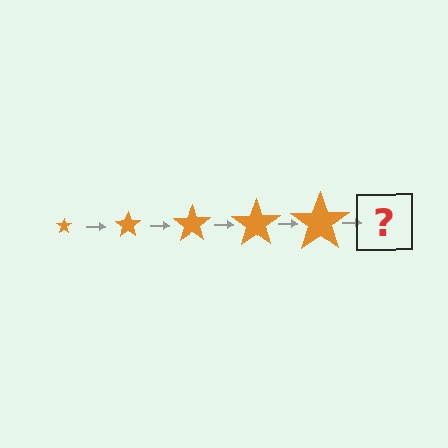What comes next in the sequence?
The next element should be an orange star, larger than the previous one.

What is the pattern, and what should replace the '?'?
The pattern is that the star gets progressively larger each step. The '?' should be an orange star, larger than the previous one.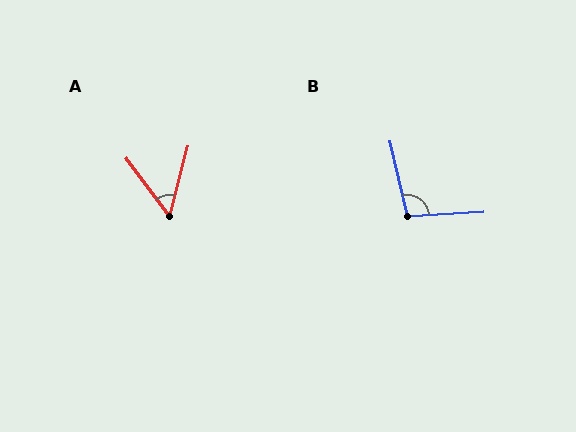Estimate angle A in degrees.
Approximately 52 degrees.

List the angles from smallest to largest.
A (52°), B (100°).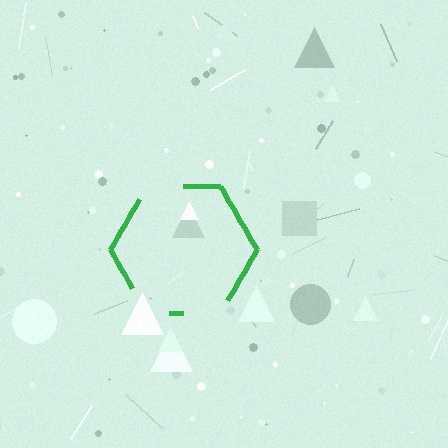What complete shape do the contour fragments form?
The contour fragments form a hexagon.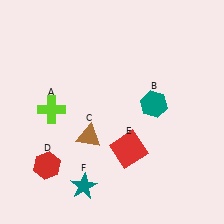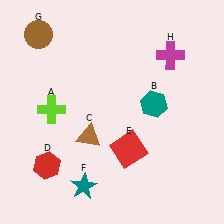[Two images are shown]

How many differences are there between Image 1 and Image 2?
There are 2 differences between the two images.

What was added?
A brown circle (G), a magenta cross (H) were added in Image 2.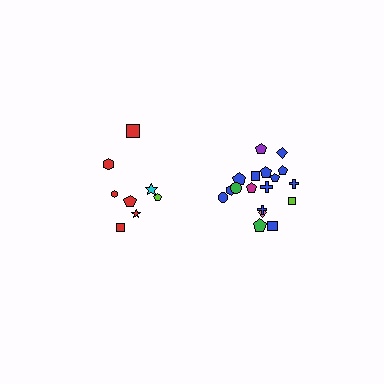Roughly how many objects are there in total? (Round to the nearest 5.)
Roughly 25 objects in total.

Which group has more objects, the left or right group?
The right group.